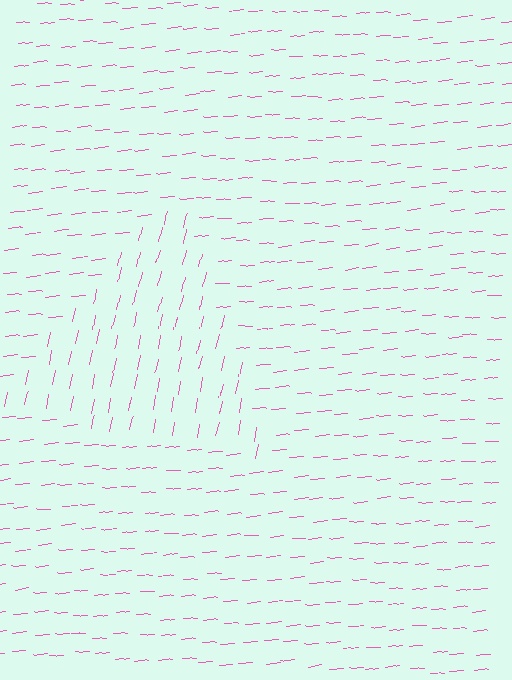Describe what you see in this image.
The image is filled with small pink line segments. A triangle region in the image has lines oriented differently from the surrounding lines, creating a visible texture boundary.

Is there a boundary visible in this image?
Yes, there is a texture boundary formed by a change in line orientation.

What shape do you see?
I see a triangle.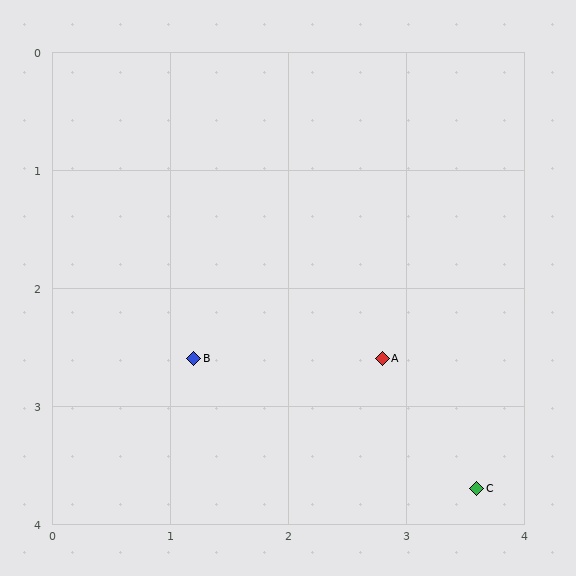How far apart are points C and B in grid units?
Points C and B are about 2.6 grid units apart.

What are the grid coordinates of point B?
Point B is at approximately (1.2, 2.6).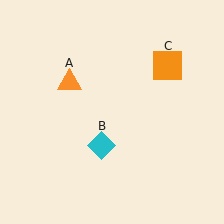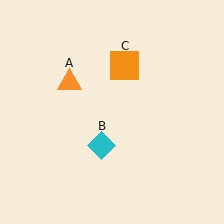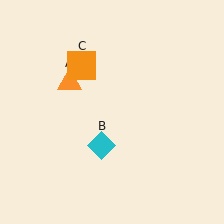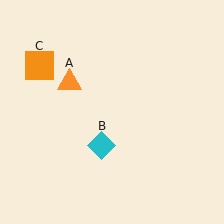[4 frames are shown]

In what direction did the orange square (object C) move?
The orange square (object C) moved left.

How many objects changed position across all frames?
1 object changed position: orange square (object C).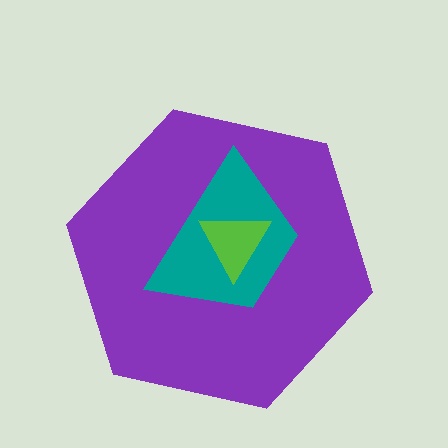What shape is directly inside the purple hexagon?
The teal trapezoid.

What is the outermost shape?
The purple hexagon.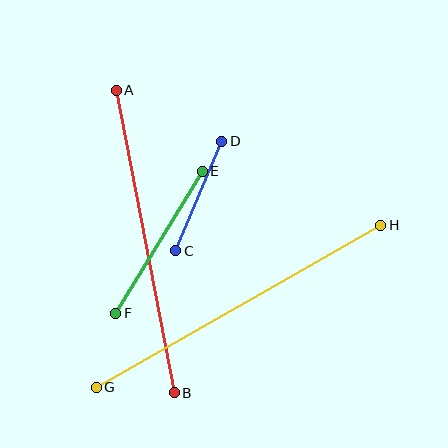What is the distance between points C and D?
The distance is approximately 119 pixels.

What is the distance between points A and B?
The distance is approximately 308 pixels.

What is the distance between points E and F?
The distance is approximately 166 pixels.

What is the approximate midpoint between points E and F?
The midpoint is at approximately (159, 242) pixels.